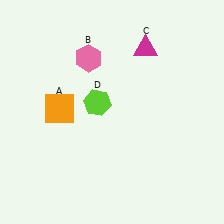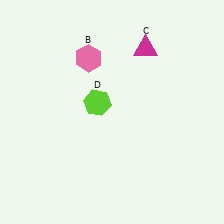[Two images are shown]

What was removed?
The orange square (A) was removed in Image 2.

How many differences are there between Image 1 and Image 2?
There is 1 difference between the two images.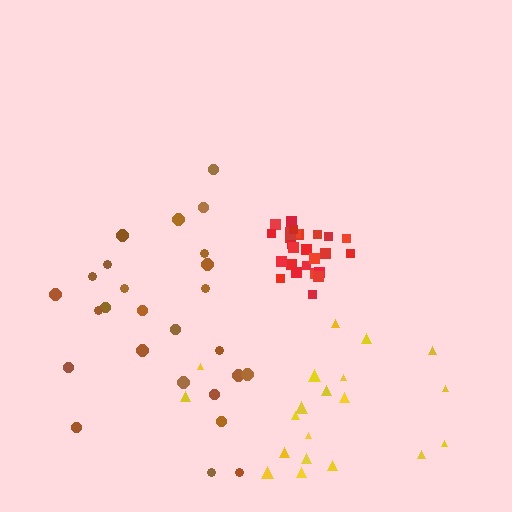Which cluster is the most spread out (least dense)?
Yellow.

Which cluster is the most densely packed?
Red.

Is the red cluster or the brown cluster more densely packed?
Red.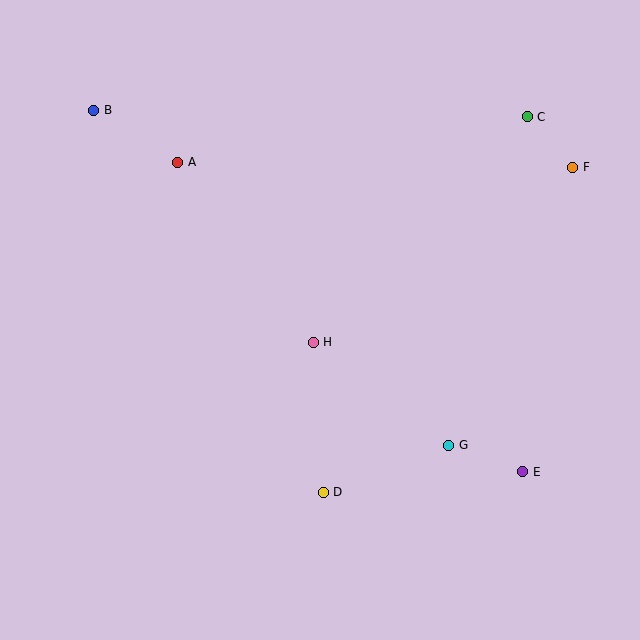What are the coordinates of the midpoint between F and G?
The midpoint between F and G is at (511, 306).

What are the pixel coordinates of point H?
Point H is at (313, 342).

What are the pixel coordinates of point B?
Point B is at (94, 110).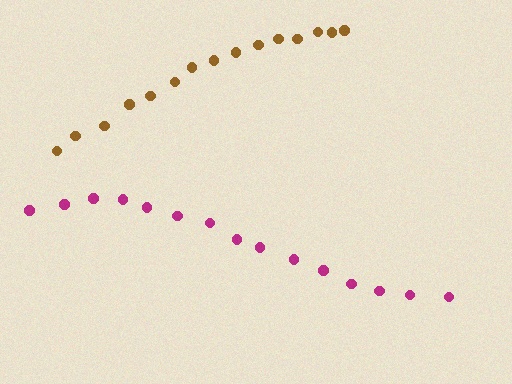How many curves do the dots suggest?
There are 2 distinct paths.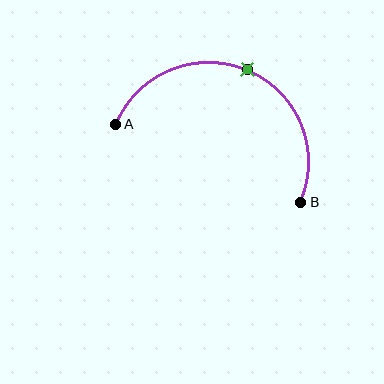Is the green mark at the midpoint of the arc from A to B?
Yes. The green mark lies on the arc at equal arc-length from both A and B — it is the arc midpoint.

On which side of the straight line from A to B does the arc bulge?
The arc bulges above the straight line connecting A and B.